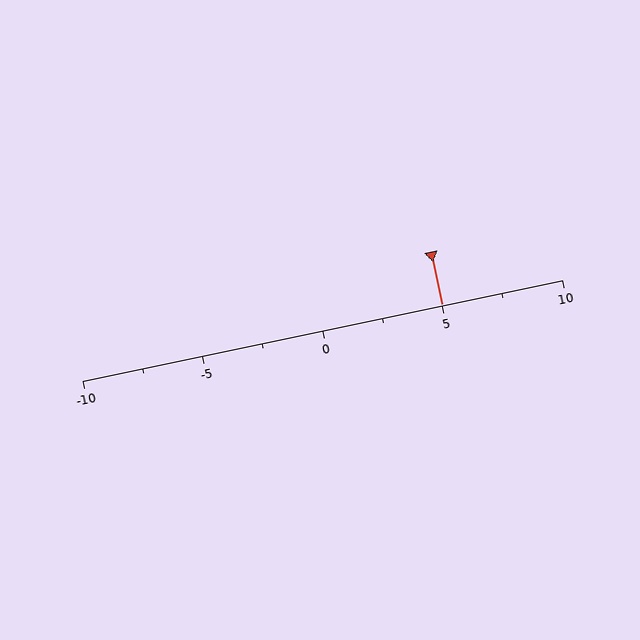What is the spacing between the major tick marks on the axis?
The major ticks are spaced 5 apart.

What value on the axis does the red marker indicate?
The marker indicates approximately 5.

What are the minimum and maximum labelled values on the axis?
The axis runs from -10 to 10.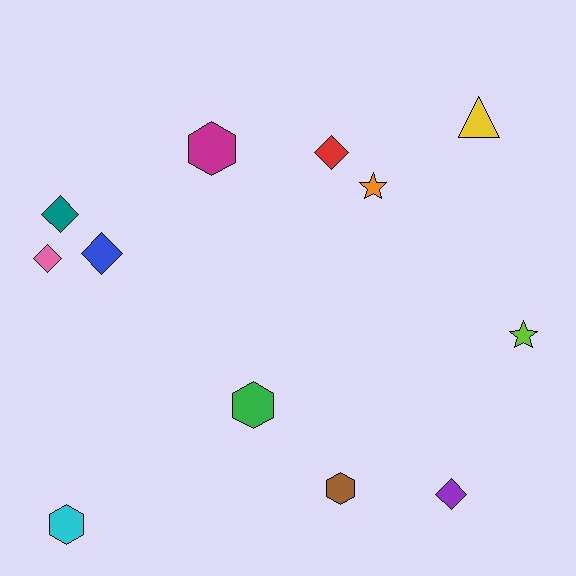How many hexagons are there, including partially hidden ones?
There are 4 hexagons.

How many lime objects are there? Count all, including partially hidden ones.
There is 1 lime object.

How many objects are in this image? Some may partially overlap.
There are 12 objects.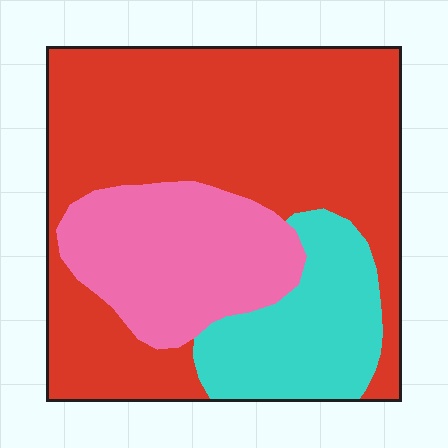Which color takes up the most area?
Red, at roughly 60%.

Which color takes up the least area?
Cyan, at roughly 20%.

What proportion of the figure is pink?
Pink covers around 25% of the figure.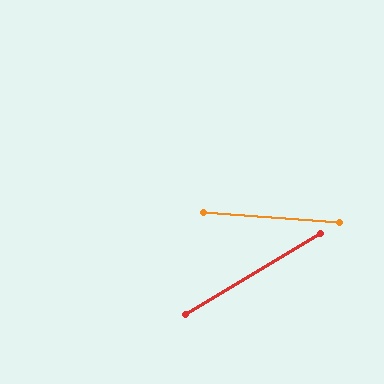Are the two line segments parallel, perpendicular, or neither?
Neither parallel nor perpendicular — they differ by about 35°.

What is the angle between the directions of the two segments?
Approximately 35 degrees.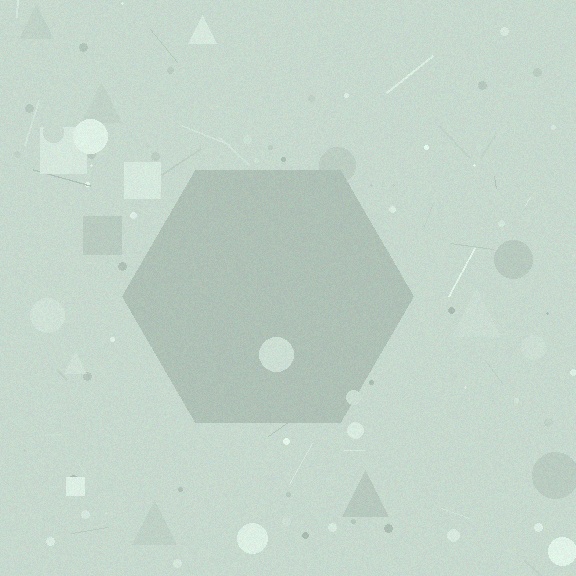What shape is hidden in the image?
A hexagon is hidden in the image.